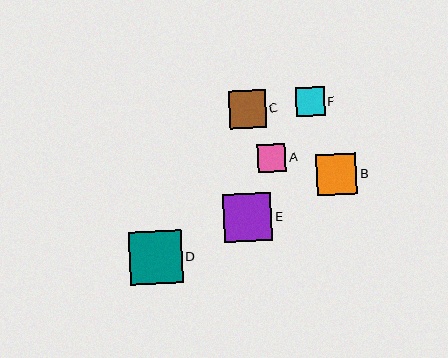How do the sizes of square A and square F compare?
Square A and square F are approximately the same size.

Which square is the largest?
Square D is the largest with a size of approximately 53 pixels.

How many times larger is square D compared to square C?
Square D is approximately 1.4 times the size of square C.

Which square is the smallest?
Square F is the smallest with a size of approximately 28 pixels.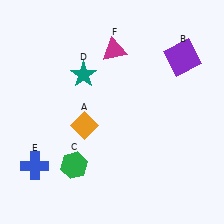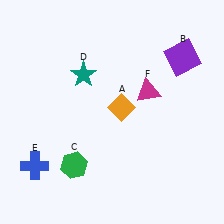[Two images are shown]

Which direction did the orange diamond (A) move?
The orange diamond (A) moved right.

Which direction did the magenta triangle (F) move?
The magenta triangle (F) moved down.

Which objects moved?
The objects that moved are: the orange diamond (A), the magenta triangle (F).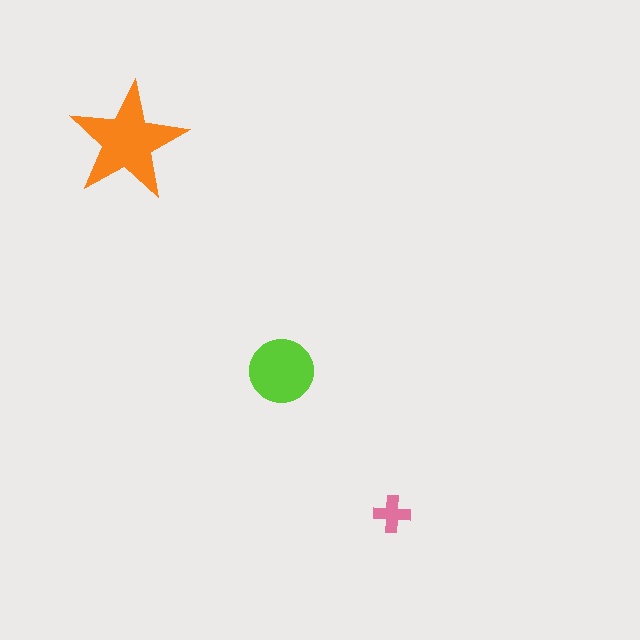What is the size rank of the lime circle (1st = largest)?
2nd.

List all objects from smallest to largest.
The pink cross, the lime circle, the orange star.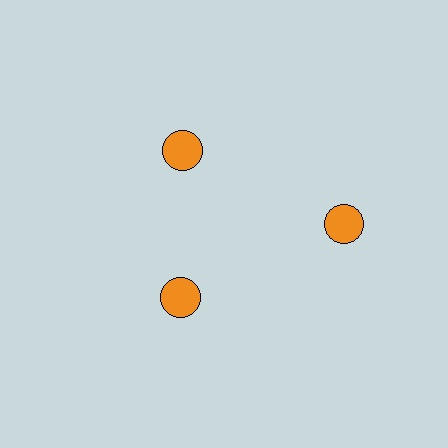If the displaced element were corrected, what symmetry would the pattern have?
It would have 3-fold rotational symmetry — the pattern would map onto itself every 120 degrees.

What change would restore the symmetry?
The symmetry would be restored by moving it inward, back onto the ring so that all 3 circles sit at equal angles and equal distance from the center.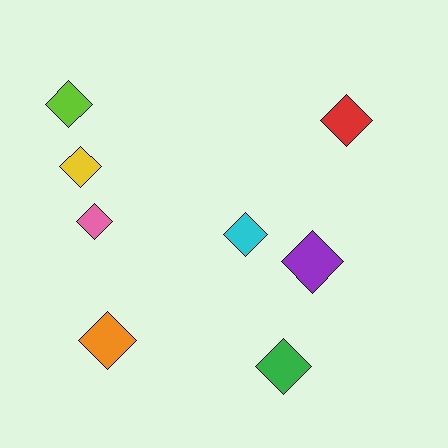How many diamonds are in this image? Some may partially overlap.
There are 8 diamonds.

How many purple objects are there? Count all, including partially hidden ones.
There is 1 purple object.